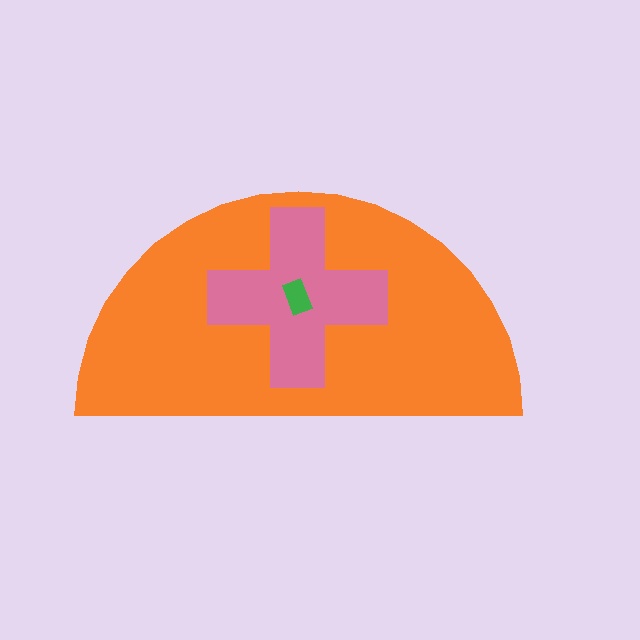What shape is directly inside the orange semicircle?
The pink cross.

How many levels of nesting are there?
3.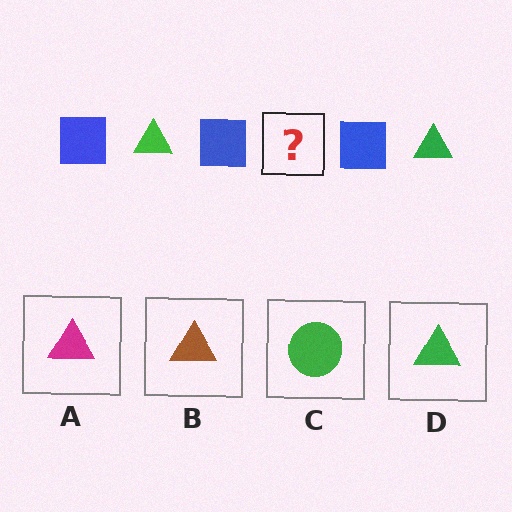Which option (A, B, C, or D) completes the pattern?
D.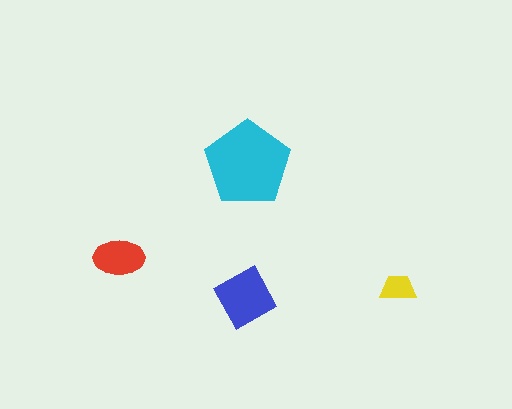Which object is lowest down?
The blue square is bottommost.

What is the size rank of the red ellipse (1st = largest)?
3rd.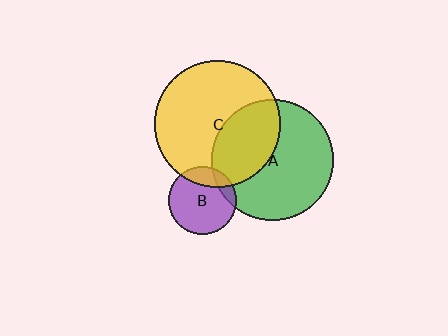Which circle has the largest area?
Circle C (yellow).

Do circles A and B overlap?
Yes.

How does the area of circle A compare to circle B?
Approximately 3.2 times.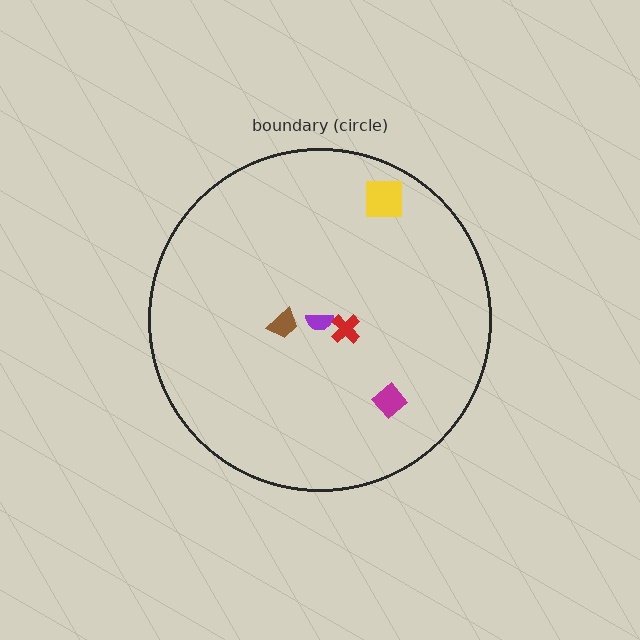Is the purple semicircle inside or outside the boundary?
Inside.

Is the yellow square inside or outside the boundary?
Inside.